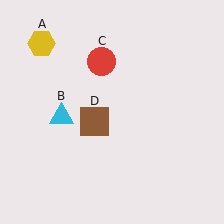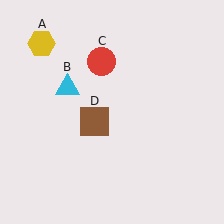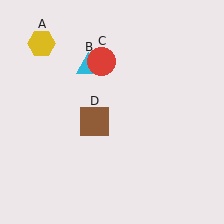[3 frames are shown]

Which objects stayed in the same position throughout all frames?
Yellow hexagon (object A) and red circle (object C) and brown square (object D) remained stationary.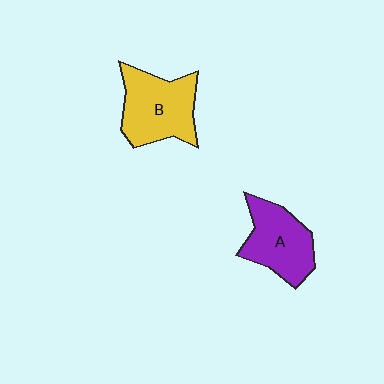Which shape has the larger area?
Shape B (yellow).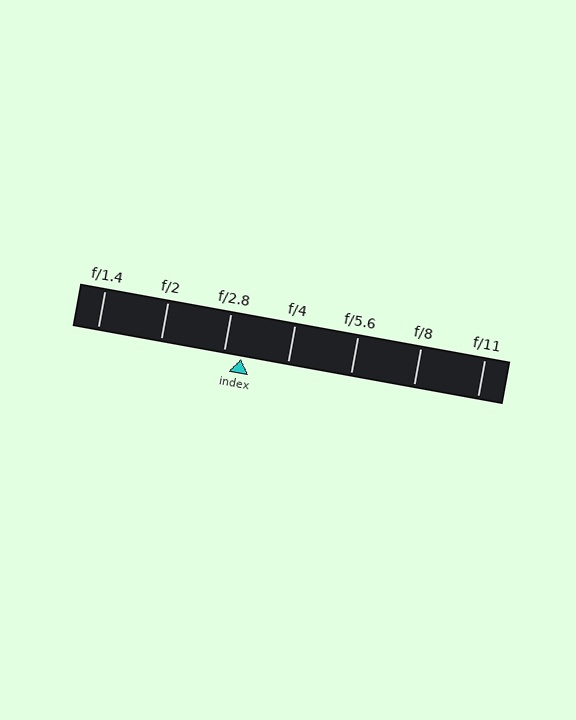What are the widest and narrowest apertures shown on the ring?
The widest aperture shown is f/1.4 and the narrowest is f/11.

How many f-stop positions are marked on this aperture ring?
There are 7 f-stop positions marked.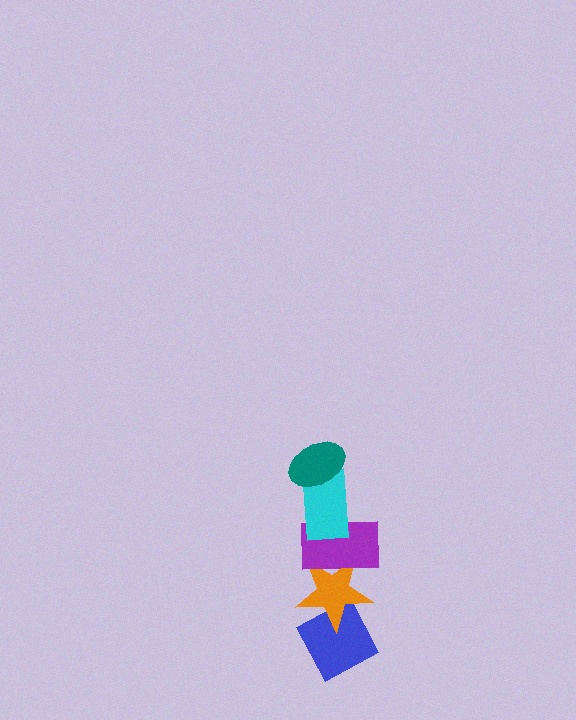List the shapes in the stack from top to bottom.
From top to bottom: the teal ellipse, the cyan rectangle, the purple rectangle, the orange star, the blue diamond.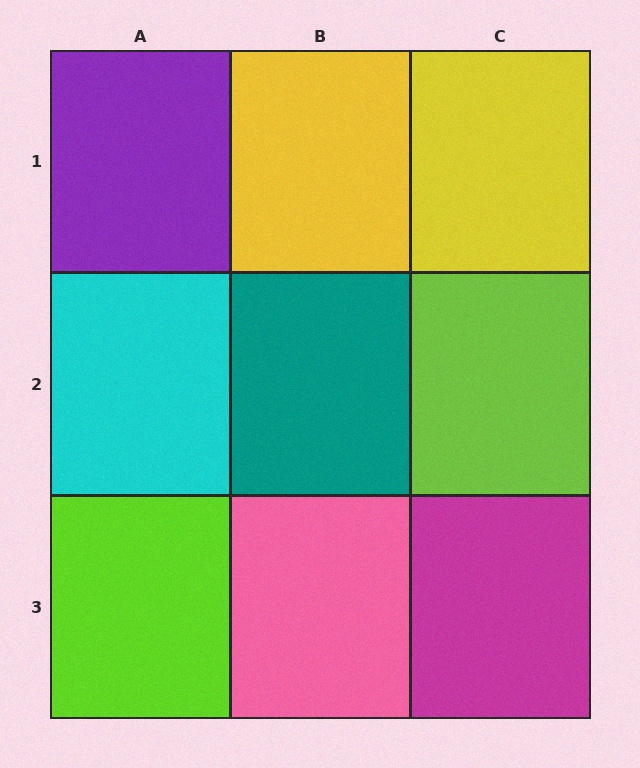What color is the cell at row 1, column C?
Yellow.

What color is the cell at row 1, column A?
Purple.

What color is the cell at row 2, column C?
Lime.